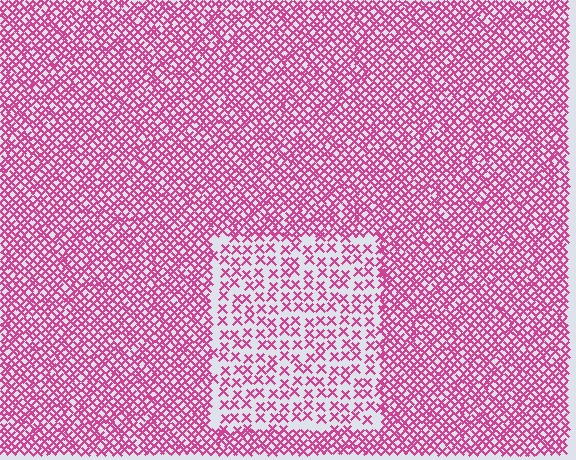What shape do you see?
I see a rectangle.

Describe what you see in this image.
The image contains small magenta elements arranged at two different densities. A rectangle-shaped region is visible where the elements are less densely packed than the surrounding area.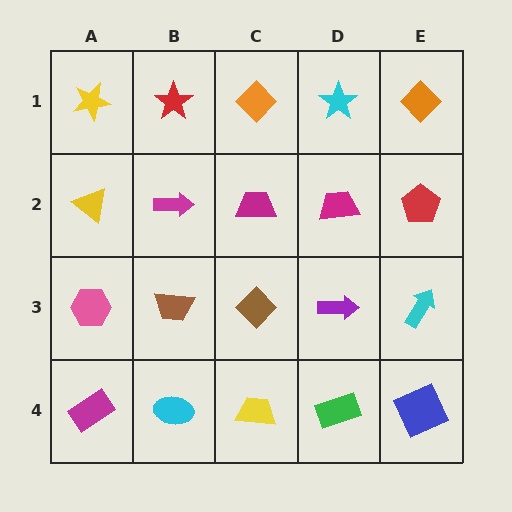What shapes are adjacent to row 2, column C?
An orange diamond (row 1, column C), a brown diamond (row 3, column C), a magenta arrow (row 2, column B), a magenta trapezoid (row 2, column D).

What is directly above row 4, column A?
A pink hexagon.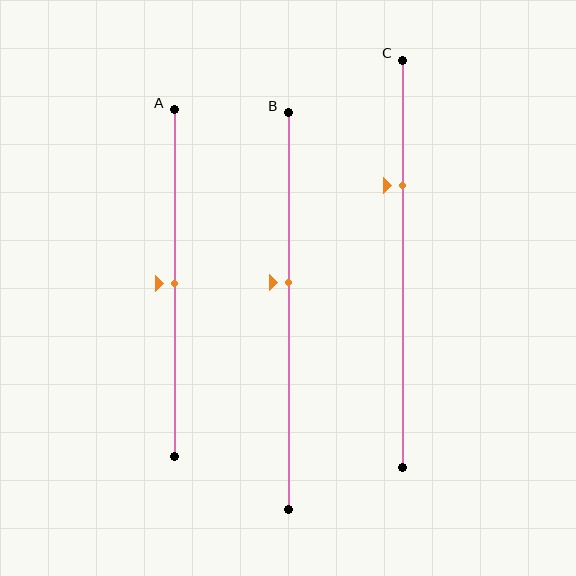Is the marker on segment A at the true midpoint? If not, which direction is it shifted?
Yes, the marker on segment A is at the true midpoint.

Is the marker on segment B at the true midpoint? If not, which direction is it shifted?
No, the marker on segment B is shifted upward by about 7% of the segment length.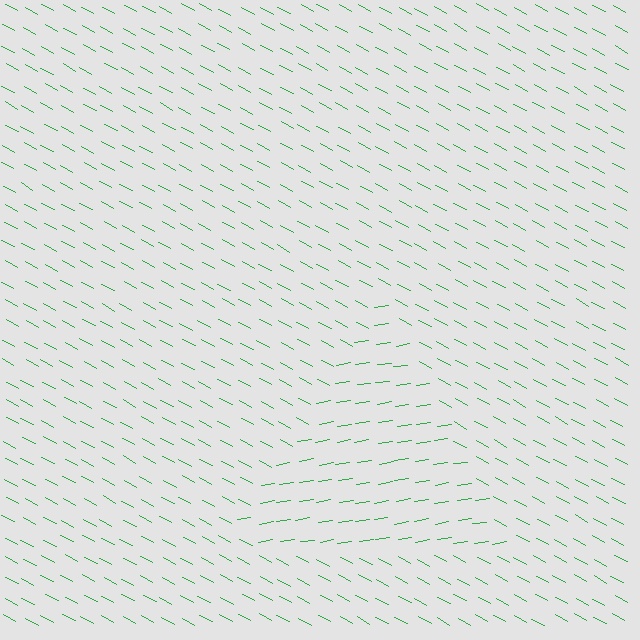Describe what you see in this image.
The image is filled with small green line segments. A triangle region in the image has lines oriented differently from the surrounding lines, creating a visible texture boundary.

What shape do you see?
I see a triangle.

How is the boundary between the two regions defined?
The boundary is defined purely by a change in line orientation (approximately 37 degrees difference). All lines are the same color and thickness.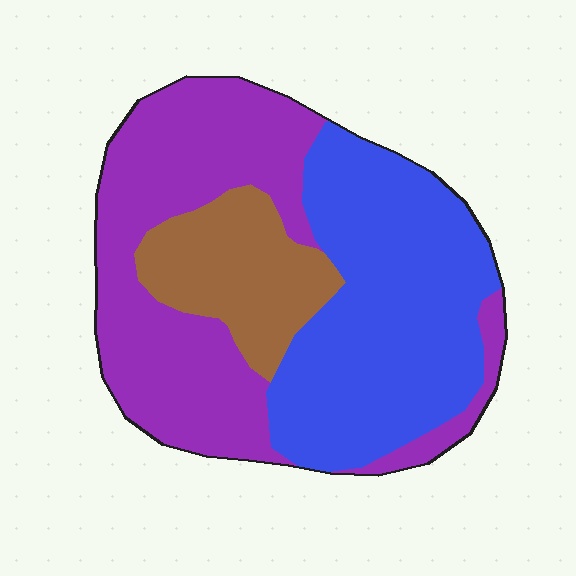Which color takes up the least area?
Brown, at roughly 15%.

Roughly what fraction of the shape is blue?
Blue takes up about two fifths (2/5) of the shape.